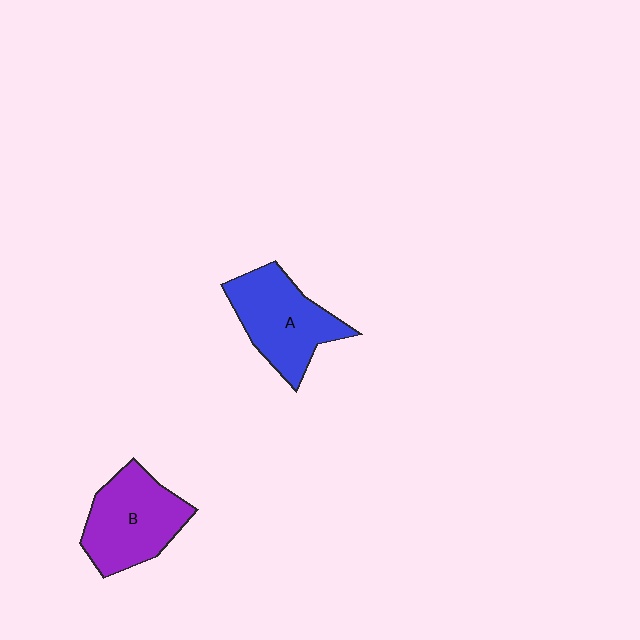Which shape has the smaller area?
Shape A (blue).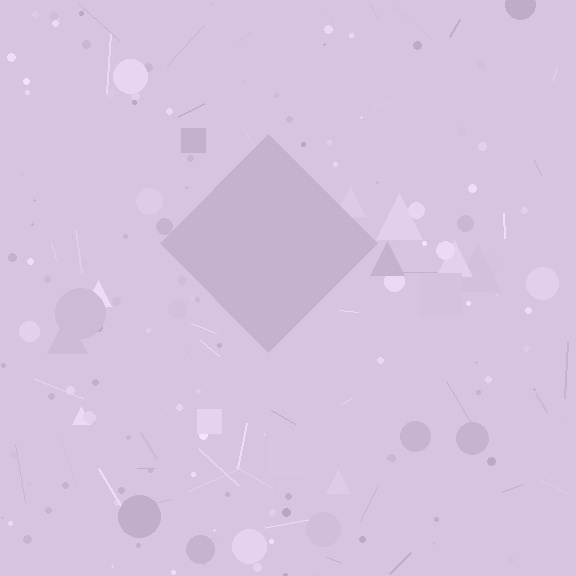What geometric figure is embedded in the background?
A diamond is embedded in the background.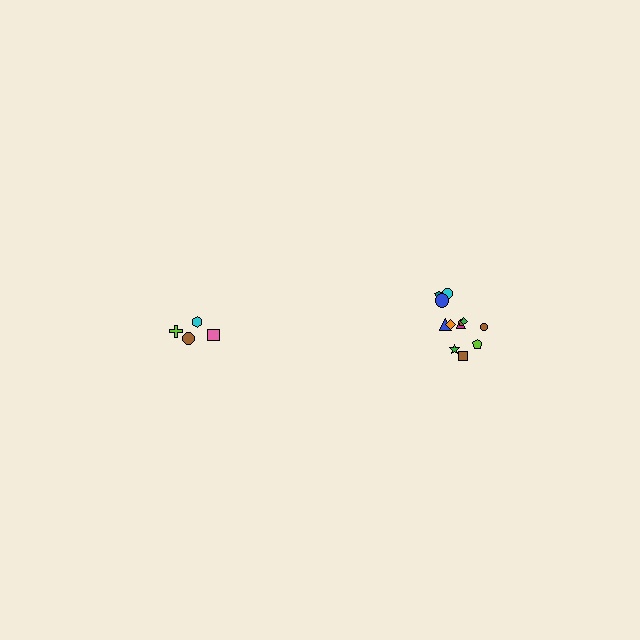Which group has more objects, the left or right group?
The right group.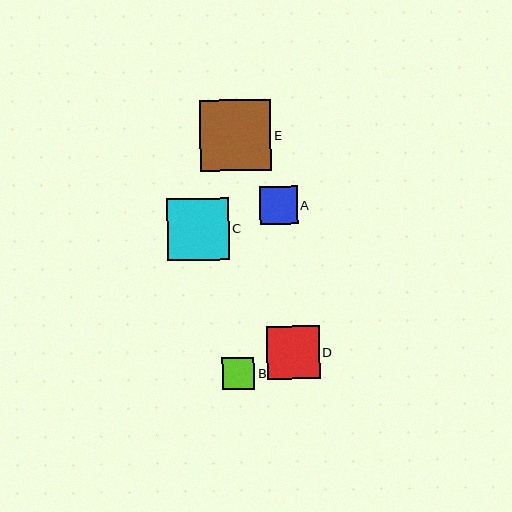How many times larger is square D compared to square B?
Square D is approximately 1.6 times the size of square B.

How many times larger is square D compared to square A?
Square D is approximately 1.4 times the size of square A.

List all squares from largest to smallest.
From largest to smallest: E, C, D, A, B.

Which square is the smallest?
Square B is the smallest with a size of approximately 32 pixels.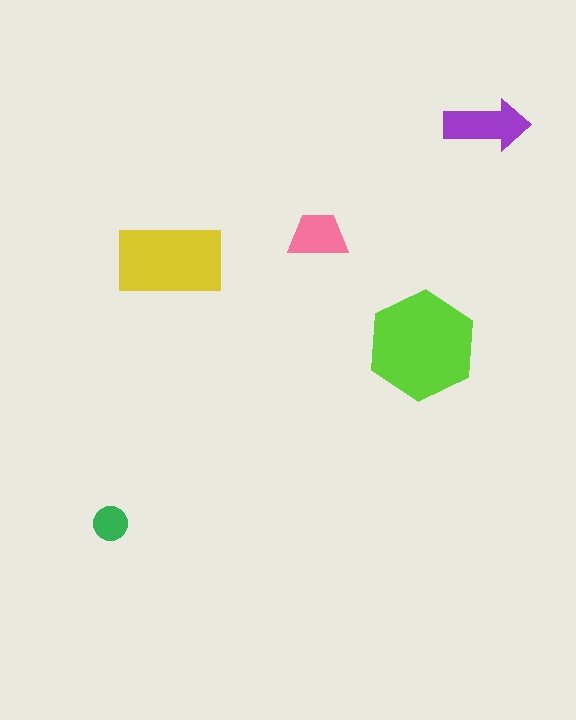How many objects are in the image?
There are 5 objects in the image.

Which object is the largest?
The lime hexagon.